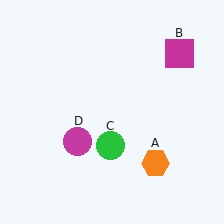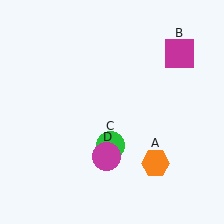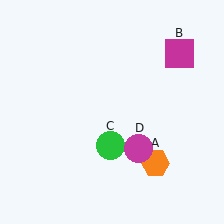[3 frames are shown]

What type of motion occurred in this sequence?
The magenta circle (object D) rotated counterclockwise around the center of the scene.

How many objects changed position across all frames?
1 object changed position: magenta circle (object D).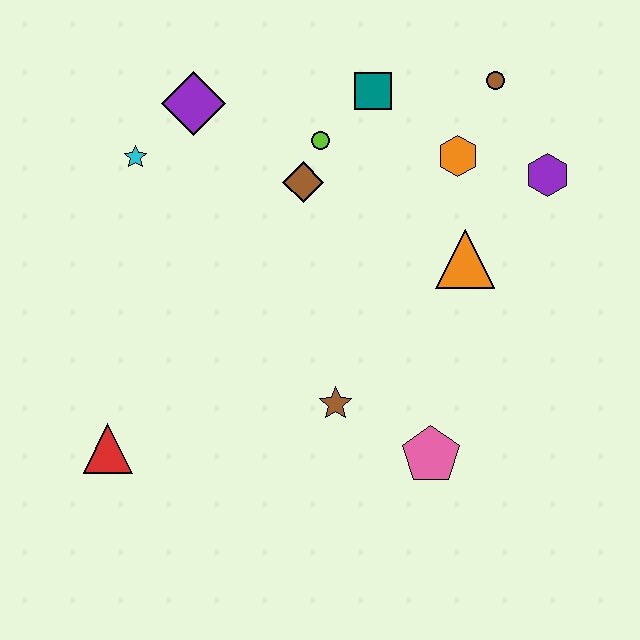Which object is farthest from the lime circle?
The red triangle is farthest from the lime circle.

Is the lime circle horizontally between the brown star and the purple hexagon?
No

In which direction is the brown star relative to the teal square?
The brown star is below the teal square.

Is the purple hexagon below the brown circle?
Yes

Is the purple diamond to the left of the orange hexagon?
Yes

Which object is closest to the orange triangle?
The orange hexagon is closest to the orange triangle.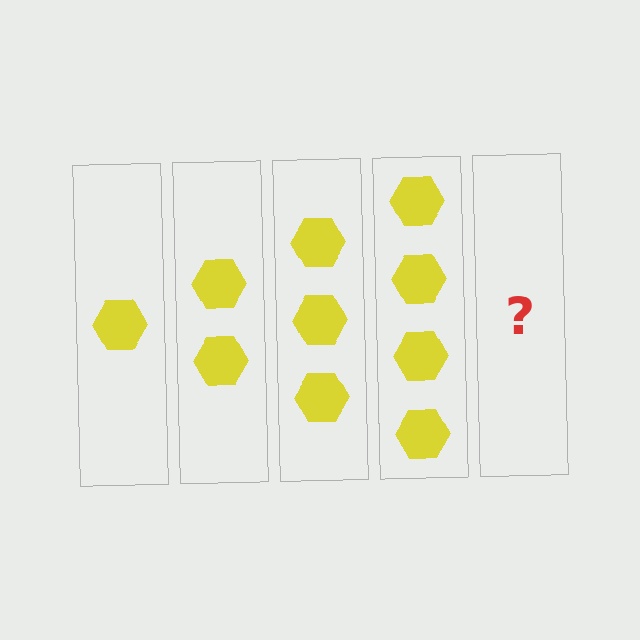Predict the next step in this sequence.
The next step is 5 hexagons.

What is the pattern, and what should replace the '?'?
The pattern is that each step adds one more hexagon. The '?' should be 5 hexagons.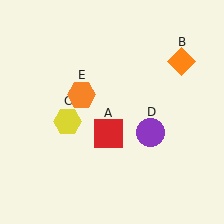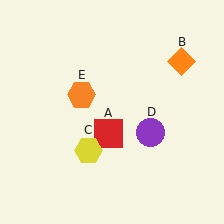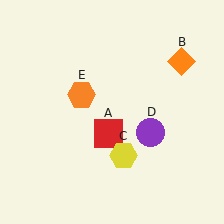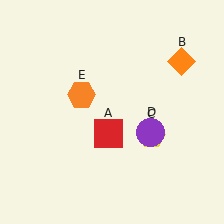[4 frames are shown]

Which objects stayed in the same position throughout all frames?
Red square (object A) and orange diamond (object B) and purple circle (object D) and orange hexagon (object E) remained stationary.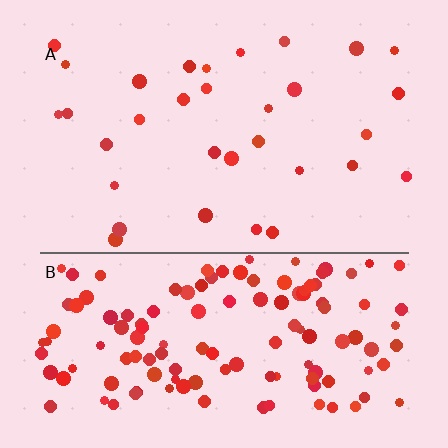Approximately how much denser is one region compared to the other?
Approximately 4.4× — region B over region A.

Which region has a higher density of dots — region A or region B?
B (the bottom).